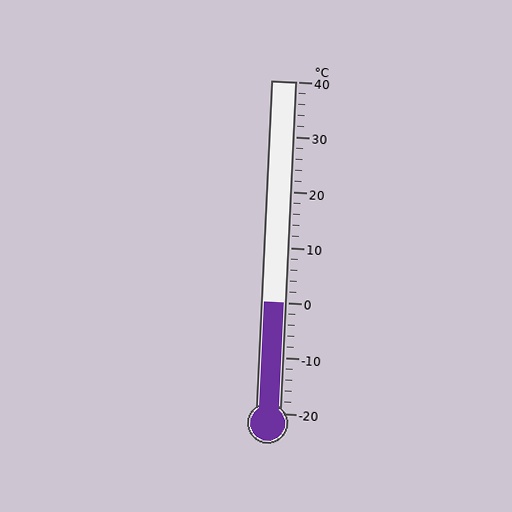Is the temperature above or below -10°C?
The temperature is above -10°C.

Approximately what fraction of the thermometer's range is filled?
The thermometer is filled to approximately 35% of its range.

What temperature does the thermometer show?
The thermometer shows approximately 0°C.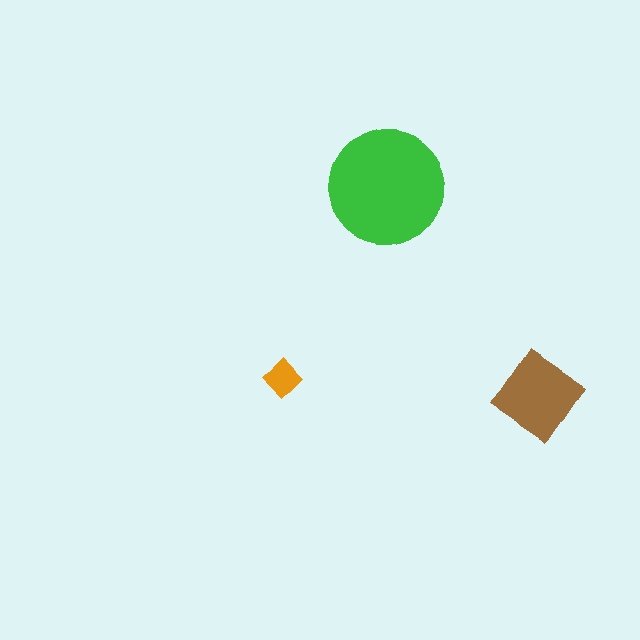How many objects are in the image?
There are 3 objects in the image.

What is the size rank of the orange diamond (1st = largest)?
3rd.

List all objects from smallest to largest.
The orange diamond, the brown diamond, the green circle.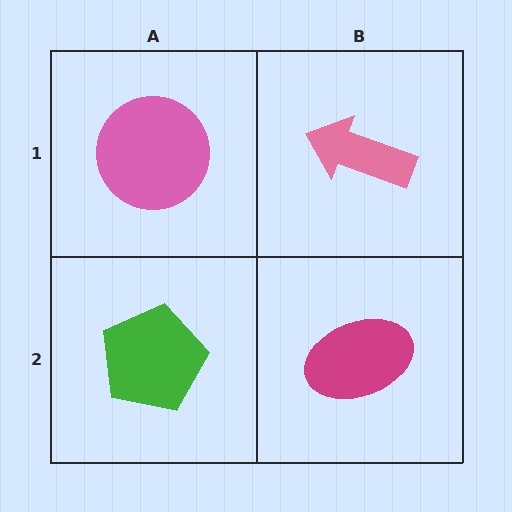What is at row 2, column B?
A magenta ellipse.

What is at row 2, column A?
A green pentagon.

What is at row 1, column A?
A pink circle.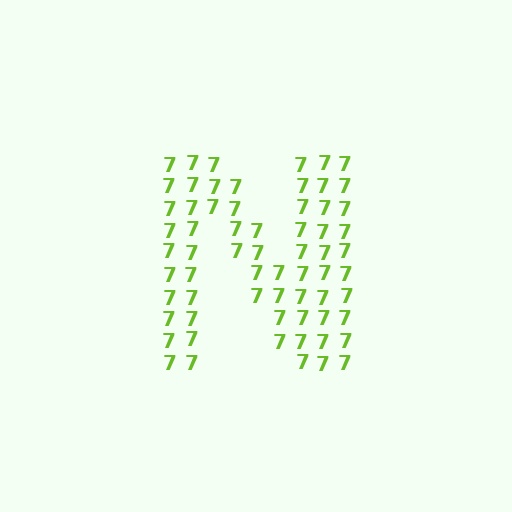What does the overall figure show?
The overall figure shows the letter N.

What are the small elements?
The small elements are digit 7's.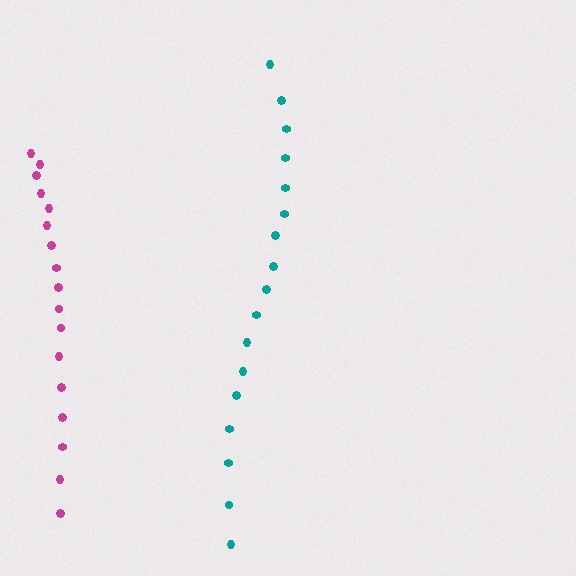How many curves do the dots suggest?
There are 2 distinct paths.